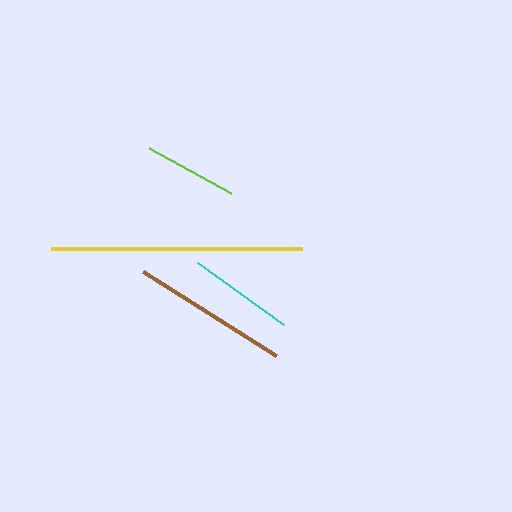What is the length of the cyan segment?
The cyan segment is approximately 106 pixels long.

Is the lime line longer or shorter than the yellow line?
The yellow line is longer than the lime line.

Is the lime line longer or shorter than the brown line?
The brown line is longer than the lime line.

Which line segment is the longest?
The yellow line is the longest at approximately 251 pixels.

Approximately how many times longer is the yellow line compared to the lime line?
The yellow line is approximately 2.7 times the length of the lime line.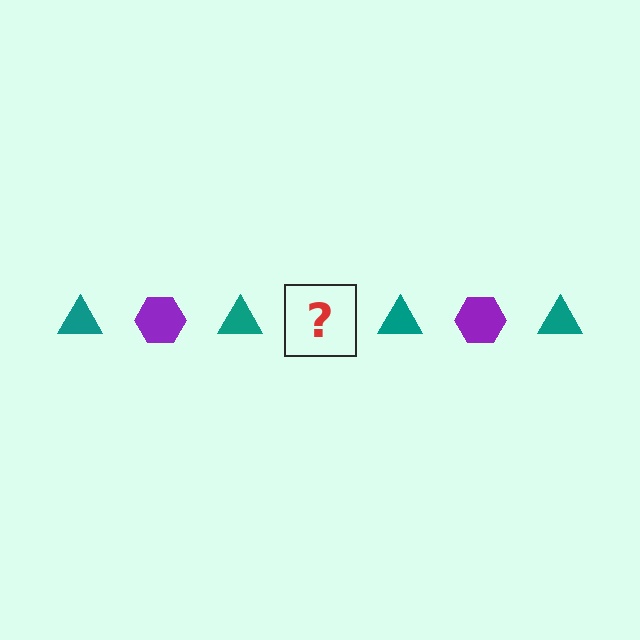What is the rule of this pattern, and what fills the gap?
The rule is that the pattern alternates between teal triangle and purple hexagon. The gap should be filled with a purple hexagon.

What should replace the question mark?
The question mark should be replaced with a purple hexagon.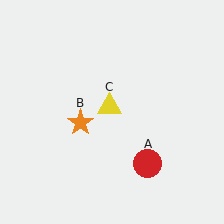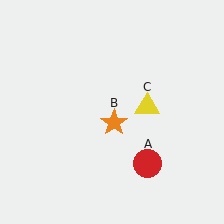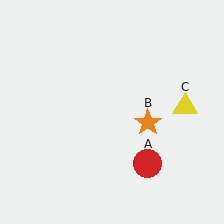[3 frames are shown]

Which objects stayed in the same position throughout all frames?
Red circle (object A) remained stationary.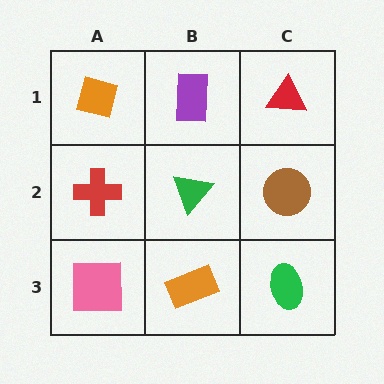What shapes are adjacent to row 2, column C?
A red triangle (row 1, column C), a green ellipse (row 3, column C), a green triangle (row 2, column B).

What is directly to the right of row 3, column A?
An orange rectangle.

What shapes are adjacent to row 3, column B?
A green triangle (row 2, column B), a pink square (row 3, column A), a green ellipse (row 3, column C).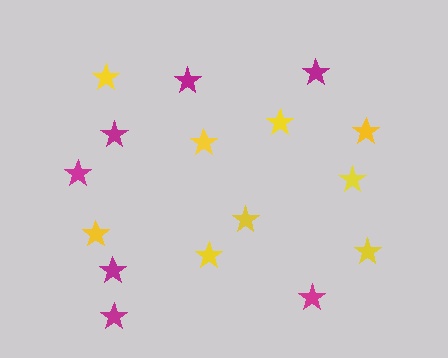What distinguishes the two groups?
There are 2 groups: one group of magenta stars (7) and one group of yellow stars (9).